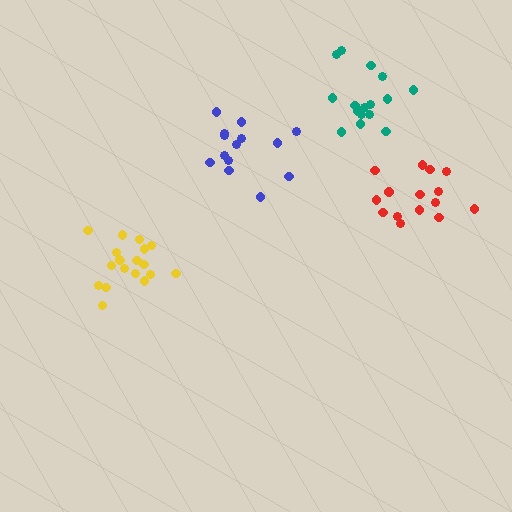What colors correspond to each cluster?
The clusters are colored: yellow, red, blue, teal.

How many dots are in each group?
Group 1: 19 dots, Group 2: 15 dots, Group 3: 14 dots, Group 4: 16 dots (64 total).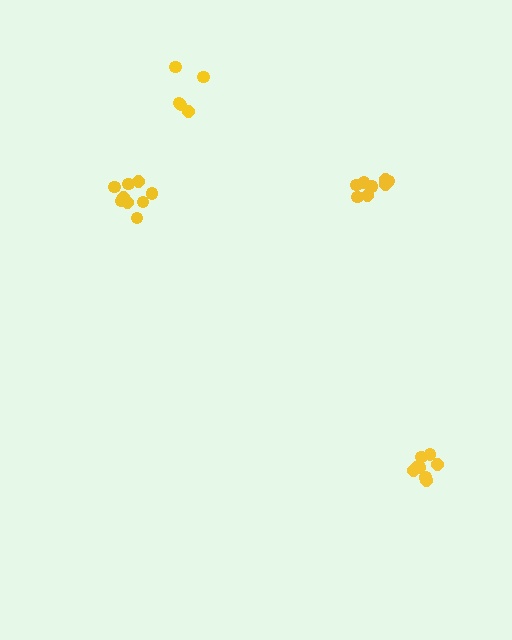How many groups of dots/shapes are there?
There are 4 groups.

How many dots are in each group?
Group 1: 9 dots, Group 2: 9 dots, Group 3: 9 dots, Group 4: 5 dots (32 total).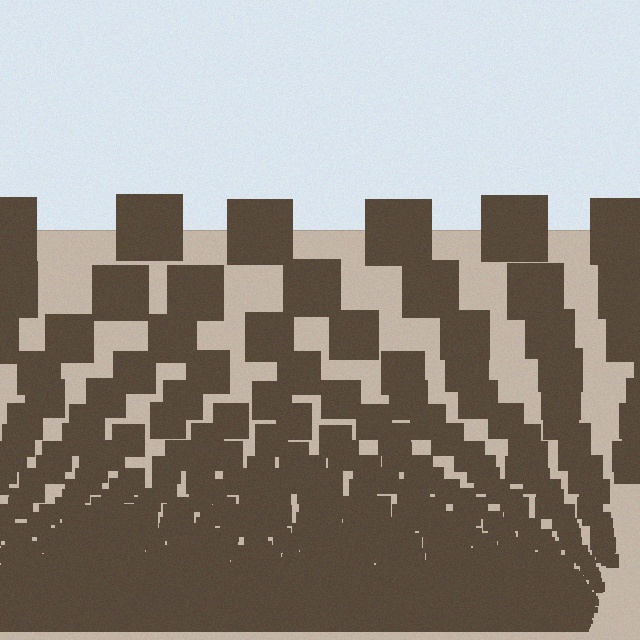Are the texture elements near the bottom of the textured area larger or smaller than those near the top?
Smaller. The gradient is inverted — elements near the bottom are smaller and denser.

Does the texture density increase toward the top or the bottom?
Density increases toward the bottom.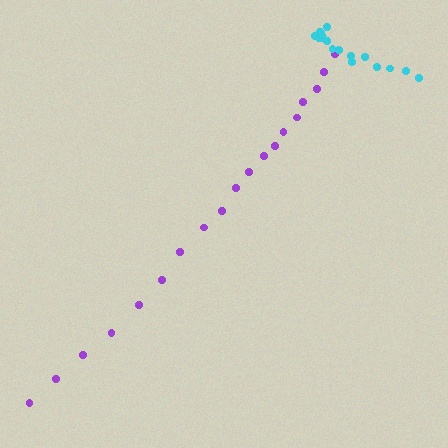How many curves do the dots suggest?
There are 2 distinct paths.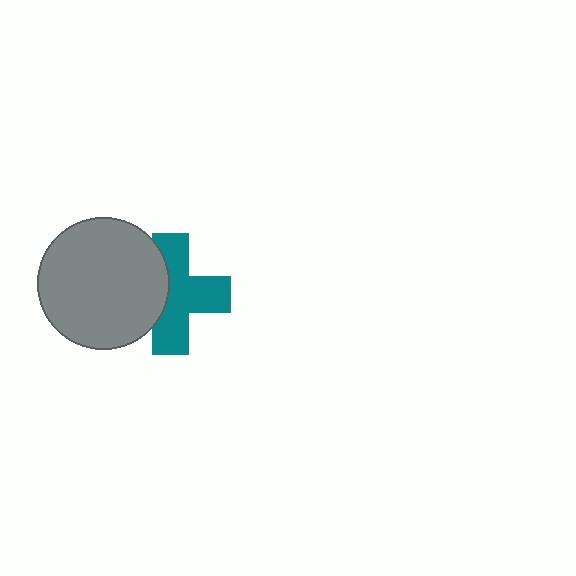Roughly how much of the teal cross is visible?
About half of it is visible (roughly 65%).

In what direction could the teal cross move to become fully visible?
The teal cross could move right. That would shift it out from behind the gray circle entirely.